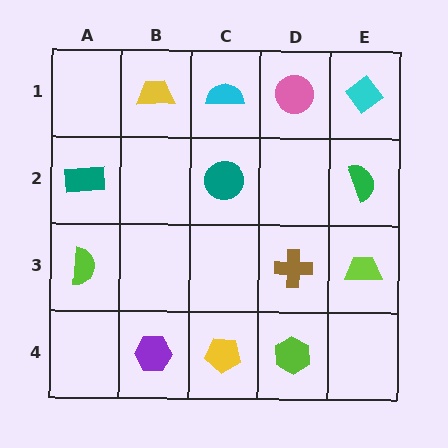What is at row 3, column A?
A lime semicircle.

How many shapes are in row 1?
4 shapes.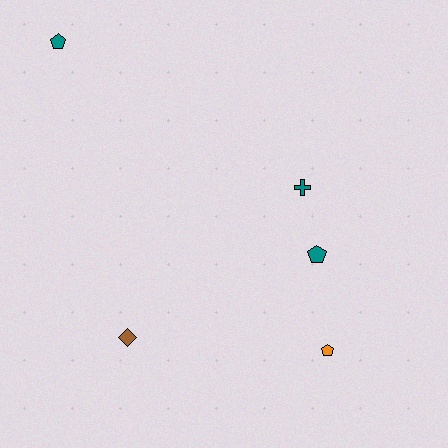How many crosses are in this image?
There is 1 cross.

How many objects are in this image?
There are 5 objects.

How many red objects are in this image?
There are no red objects.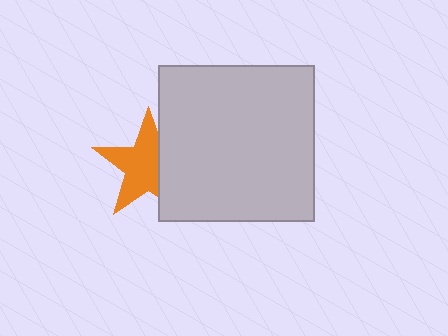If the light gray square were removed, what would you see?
You would see the complete orange star.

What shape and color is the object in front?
The object in front is a light gray square.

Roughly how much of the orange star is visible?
Most of it is visible (roughly 66%).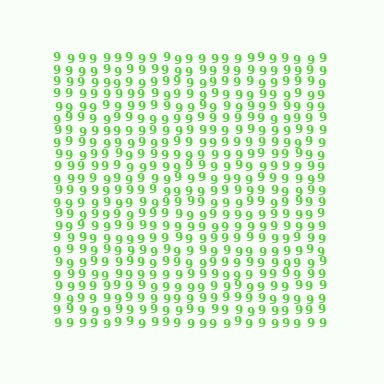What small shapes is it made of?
It is made of small digit 9's.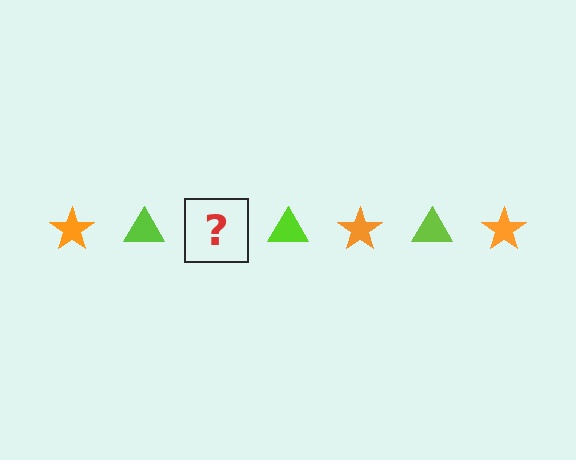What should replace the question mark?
The question mark should be replaced with an orange star.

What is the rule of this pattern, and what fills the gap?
The rule is that the pattern alternates between orange star and lime triangle. The gap should be filled with an orange star.